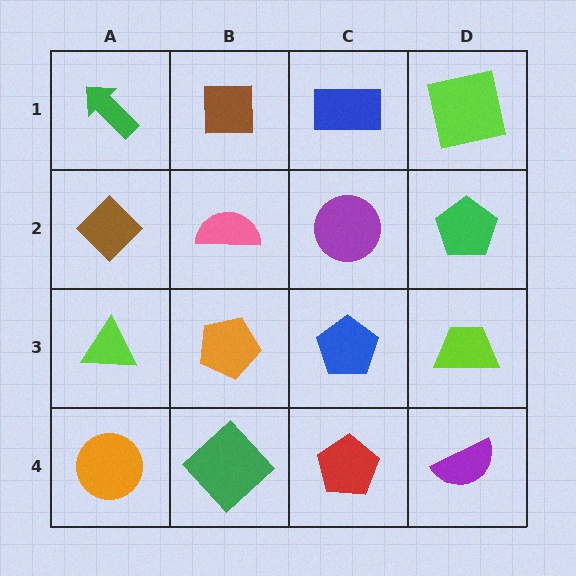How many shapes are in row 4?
4 shapes.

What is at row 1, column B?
A brown square.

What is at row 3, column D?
A lime trapezoid.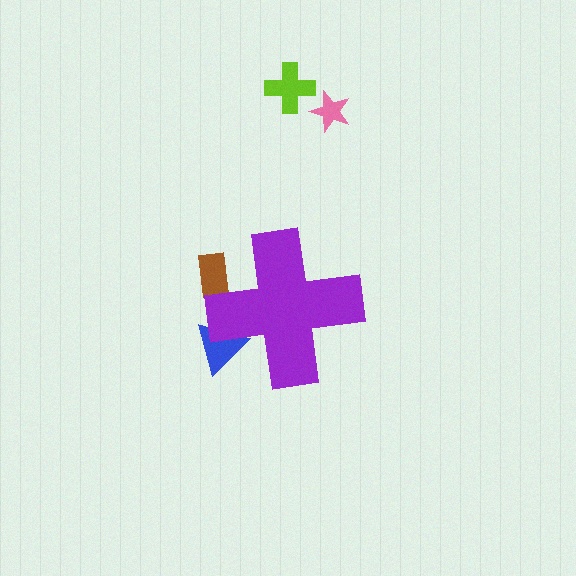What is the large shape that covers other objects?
A purple cross.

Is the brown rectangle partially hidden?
Yes, the brown rectangle is partially hidden behind the purple cross.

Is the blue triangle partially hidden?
Yes, the blue triangle is partially hidden behind the purple cross.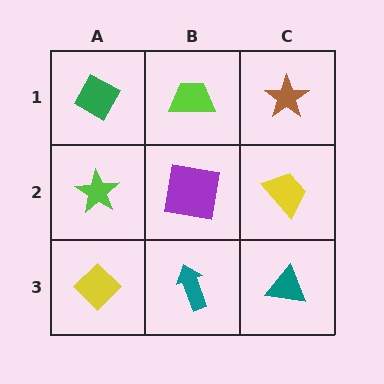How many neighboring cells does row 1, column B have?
3.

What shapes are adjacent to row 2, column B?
A lime trapezoid (row 1, column B), a teal arrow (row 3, column B), a lime star (row 2, column A), a yellow trapezoid (row 2, column C).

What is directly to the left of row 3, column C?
A teal arrow.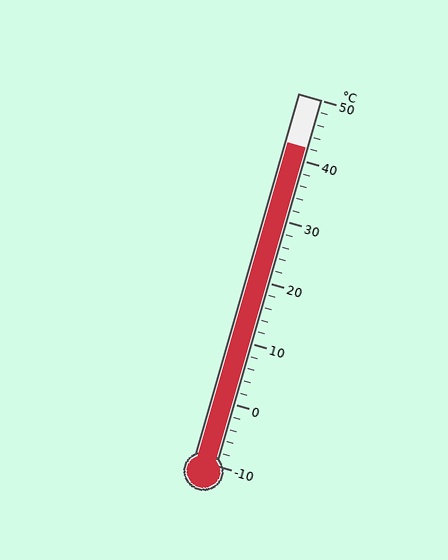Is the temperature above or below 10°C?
The temperature is above 10°C.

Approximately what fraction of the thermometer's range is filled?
The thermometer is filled to approximately 85% of its range.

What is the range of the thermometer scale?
The thermometer scale ranges from -10°C to 50°C.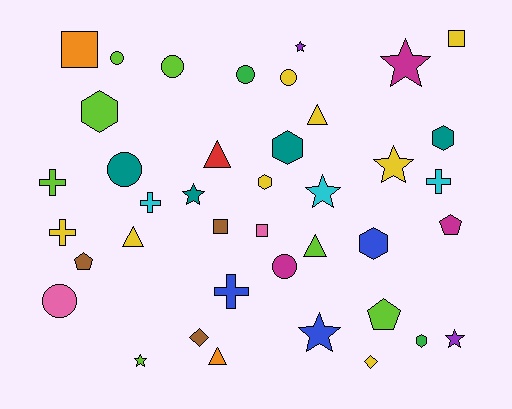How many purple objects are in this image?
There are 2 purple objects.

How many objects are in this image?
There are 40 objects.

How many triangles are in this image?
There are 5 triangles.